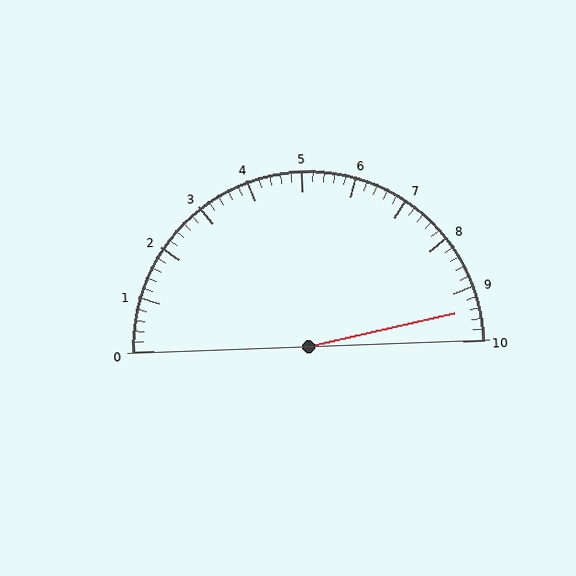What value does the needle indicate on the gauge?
The needle indicates approximately 9.4.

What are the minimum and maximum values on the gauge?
The gauge ranges from 0 to 10.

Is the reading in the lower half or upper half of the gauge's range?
The reading is in the upper half of the range (0 to 10).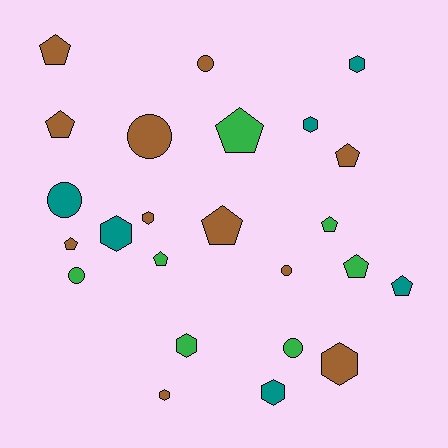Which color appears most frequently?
Brown, with 11 objects.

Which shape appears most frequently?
Pentagon, with 10 objects.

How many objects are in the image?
There are 24 objects.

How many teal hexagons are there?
There are 4 teal hexagons.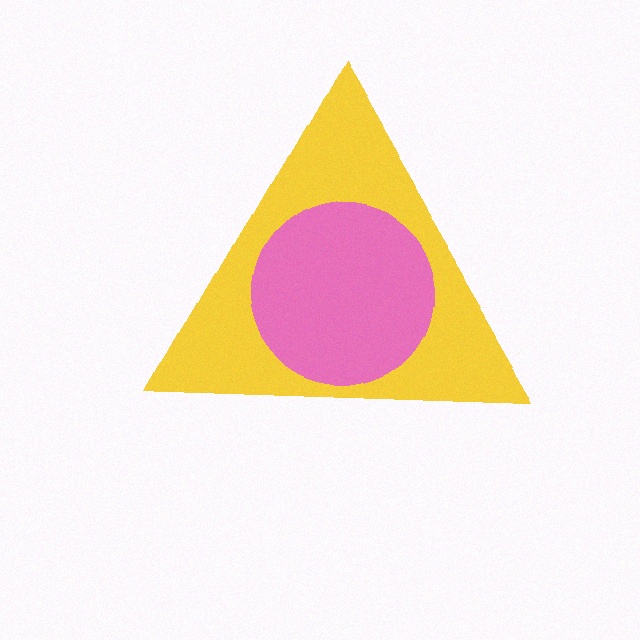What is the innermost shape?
The pink circle.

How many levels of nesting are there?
2.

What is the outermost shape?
The yellow triangle.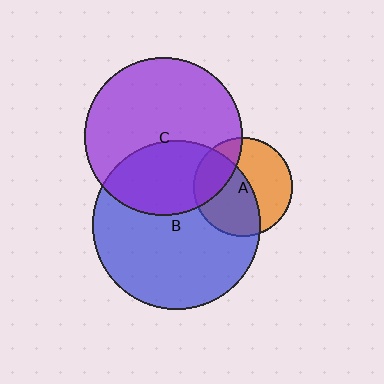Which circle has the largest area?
Circle B (blue).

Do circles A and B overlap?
Yes.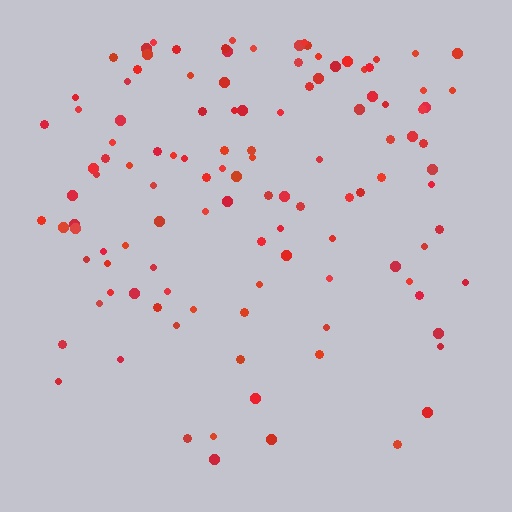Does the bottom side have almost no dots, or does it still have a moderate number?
Still a moderate number, just noticeably fewer than the top.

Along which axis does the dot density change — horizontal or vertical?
Vertical.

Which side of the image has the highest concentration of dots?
The top.